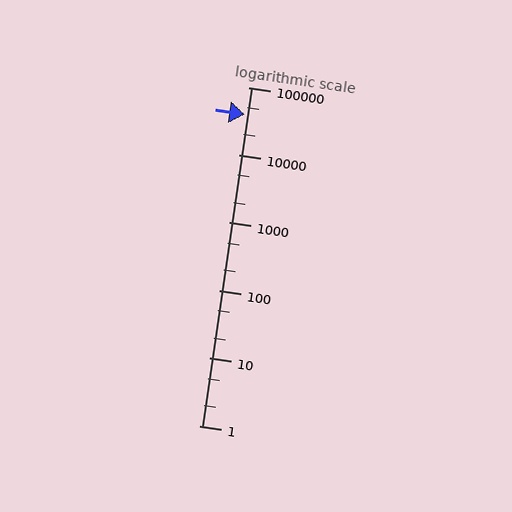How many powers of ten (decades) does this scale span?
The scale spans 5 decades, from 1 to 100000.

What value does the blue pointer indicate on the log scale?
The pointer indicates approximately 40000.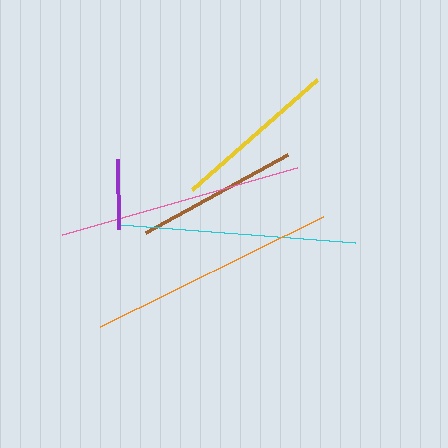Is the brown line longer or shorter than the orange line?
The orange line is longer than the brown line.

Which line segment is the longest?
The orange line is the longest at approximately 249 pixels.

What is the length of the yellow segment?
The yellow segment is approximately 167 pixels long.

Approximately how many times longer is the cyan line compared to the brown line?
The cyan line is approximately 1.5 times the length of the brown line.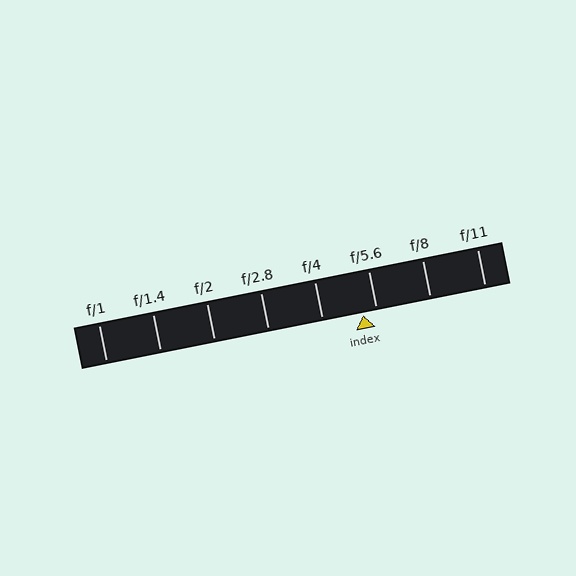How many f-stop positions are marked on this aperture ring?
There are 8 f-stop positions marked.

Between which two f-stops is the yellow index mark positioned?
The index mark is between f/4 and f/5.6.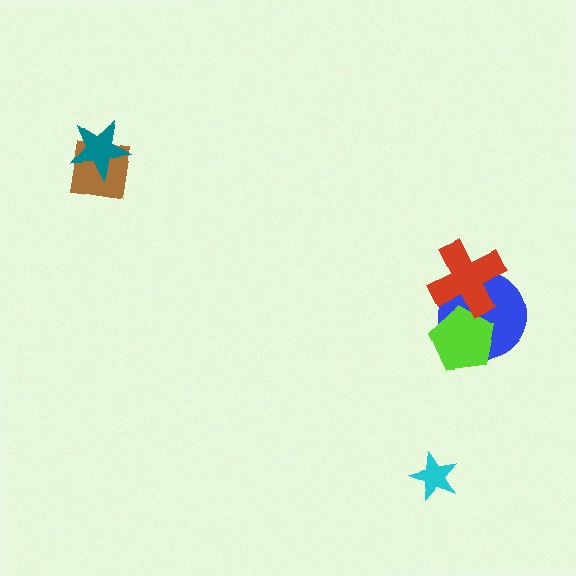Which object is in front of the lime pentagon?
The red cross is in front of the lime pentagon.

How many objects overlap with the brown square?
1 object overlaps with the brown square.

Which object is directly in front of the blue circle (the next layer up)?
The lime pentagon is directly in front of the blue circle.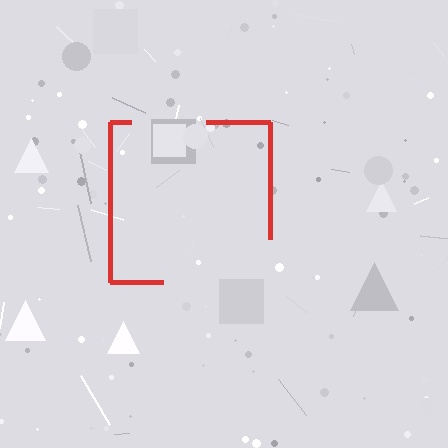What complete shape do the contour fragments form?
The contour fragments form a square.